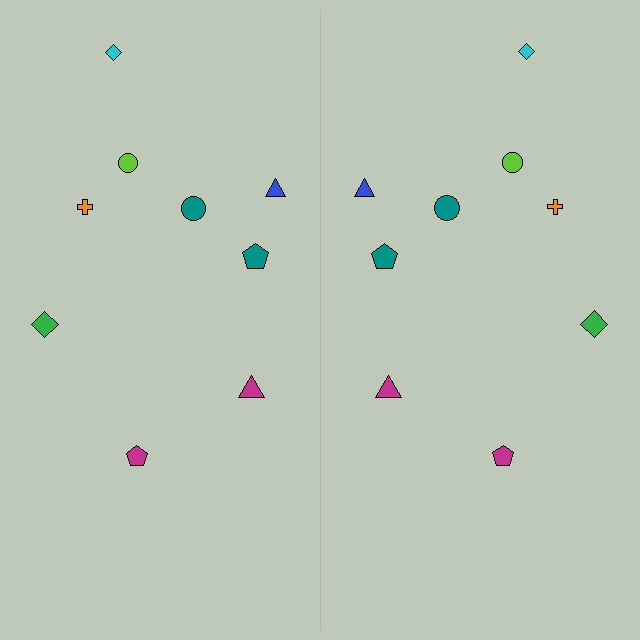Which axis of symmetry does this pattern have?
The pattern has a vertical axis of symmetry running through the center of the image.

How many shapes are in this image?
There are 18 shapes in this image.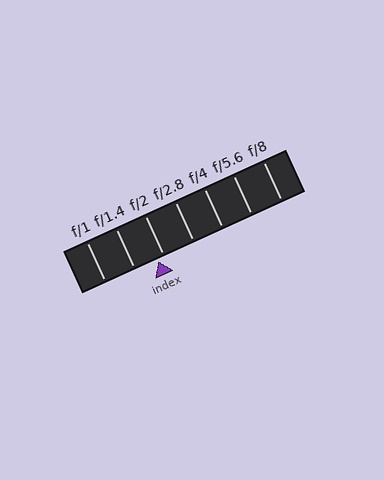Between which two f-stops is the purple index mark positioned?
The index mark is between f/1.4 and f/2.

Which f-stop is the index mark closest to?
The index mark is closest to f/2.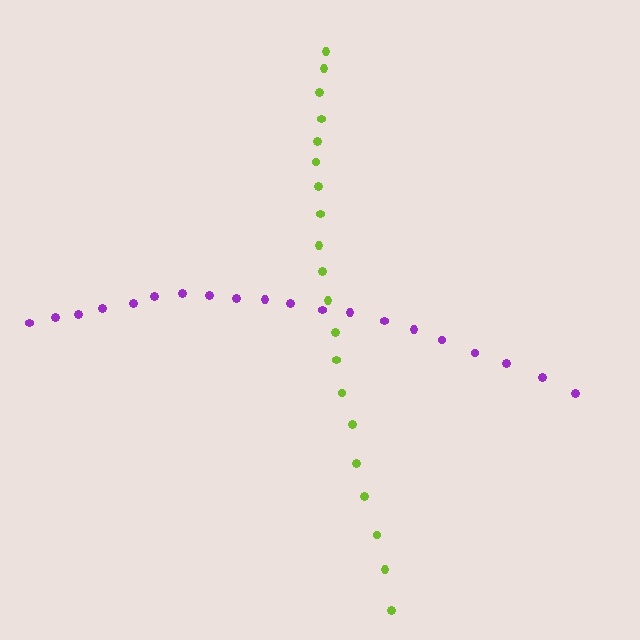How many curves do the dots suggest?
There are 2 distinct paths.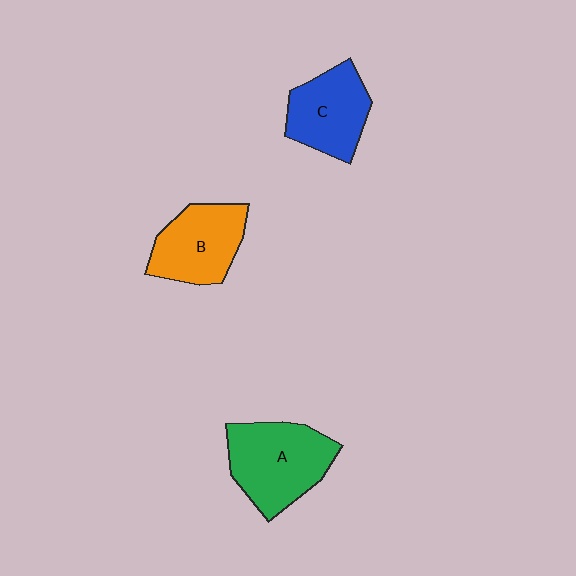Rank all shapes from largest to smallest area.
From largest to smallest: A (green), B (orange), C (blue).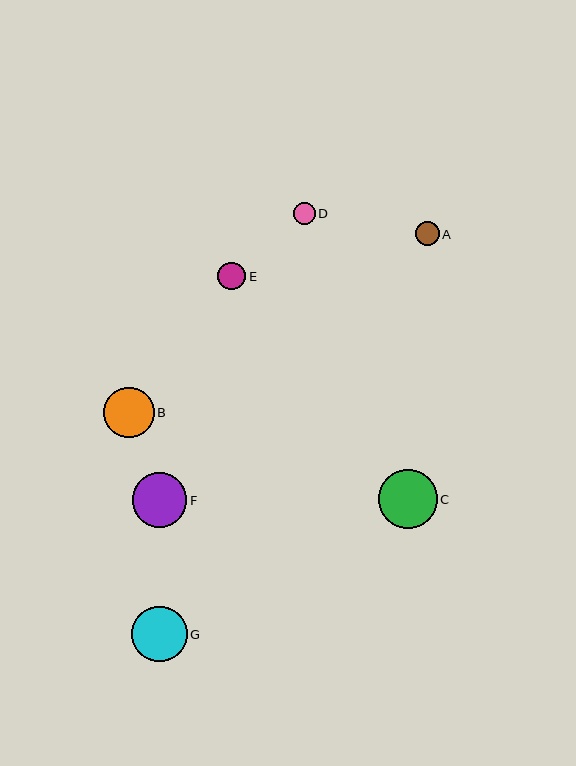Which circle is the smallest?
Circle D is the smallest with a size of approximately 22 pixels.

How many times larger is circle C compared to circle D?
Circle C is approximately 2.7 times the size of circle D.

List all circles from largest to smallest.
From largest to smallest: C, G, F, B, E, A, D.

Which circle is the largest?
Circle C is the largest with a size of approximately 59 pixels.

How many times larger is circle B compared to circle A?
Circle B is approximately 2.1 times the size of circle A.